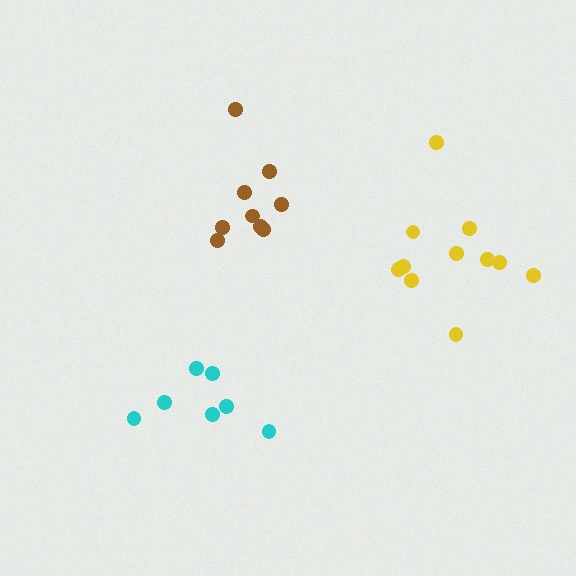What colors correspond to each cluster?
The clusters are colored: brown, yellow, cyan.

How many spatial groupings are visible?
There are 3 spatial groupings.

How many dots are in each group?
Group 1: 9 dots, Group 2: 11 dots, Group 3: 7 dots (27 total).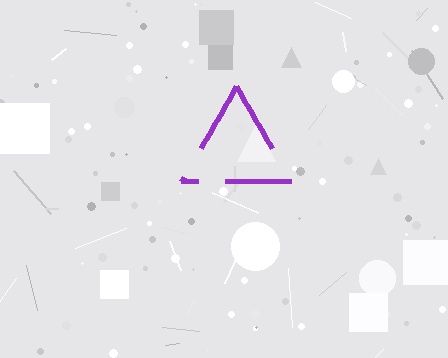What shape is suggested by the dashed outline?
The dashed outline suggests a triangle.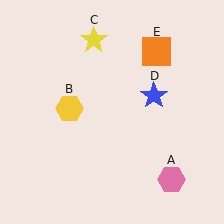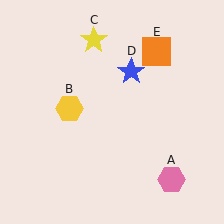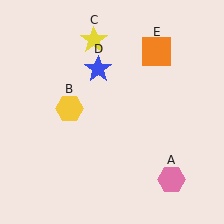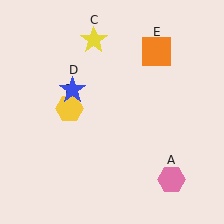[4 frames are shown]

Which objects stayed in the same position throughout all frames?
Pink hexagon (object A) and yellow hexagon (object B) and yellow star (object C) and orange square (object E) remained stationary.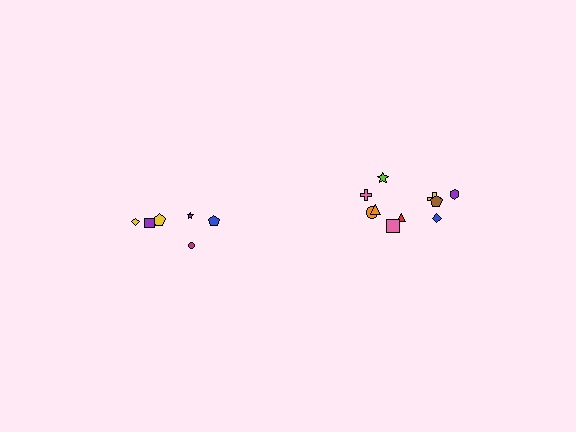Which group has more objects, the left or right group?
The right group.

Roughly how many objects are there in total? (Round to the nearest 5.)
Roughly 15 objects in total.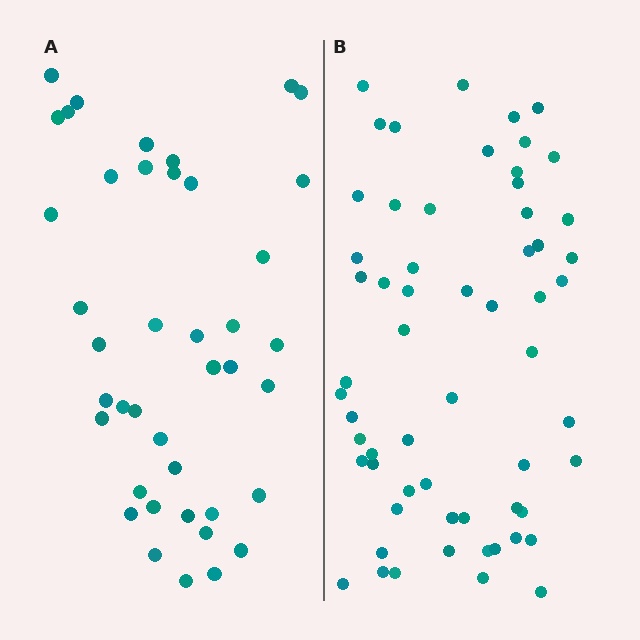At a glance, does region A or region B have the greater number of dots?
Region B (the right region) has more dots.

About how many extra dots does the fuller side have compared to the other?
Region B has approximately 20 more dots than region A.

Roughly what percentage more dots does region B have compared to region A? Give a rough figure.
About 45% more.